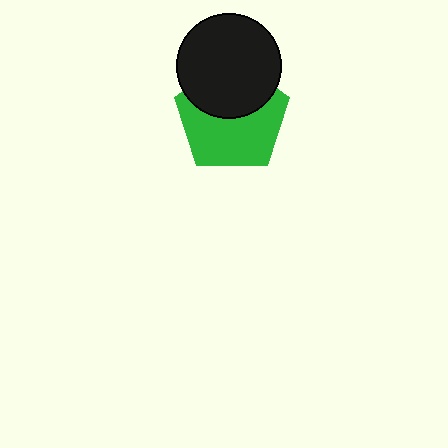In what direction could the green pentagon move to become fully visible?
The green pentagon could move down. That would shift it out from behind the black circle entirely.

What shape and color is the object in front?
The object in front is a black circle.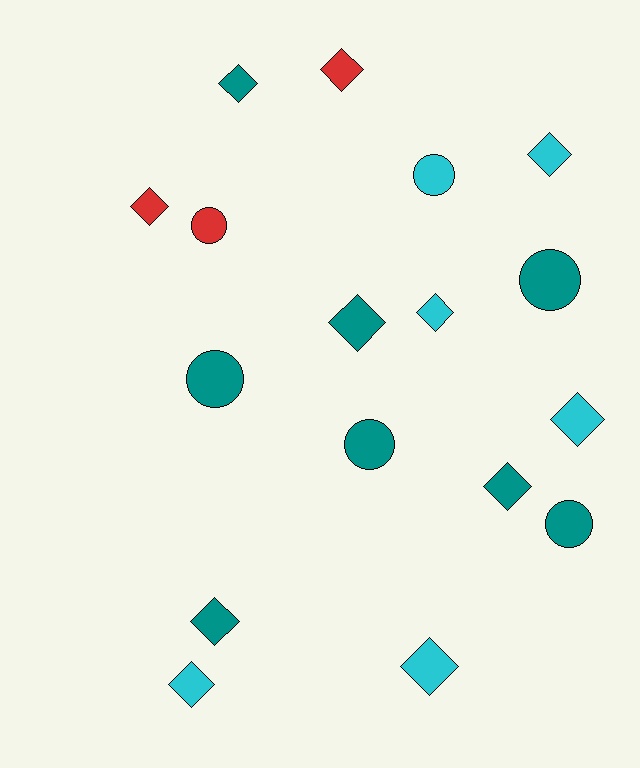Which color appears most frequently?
Teal, with 8 objects.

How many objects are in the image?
There are 17 objects.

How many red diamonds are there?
There are 2 red diamonds.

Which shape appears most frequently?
Diamond, with 11 objects.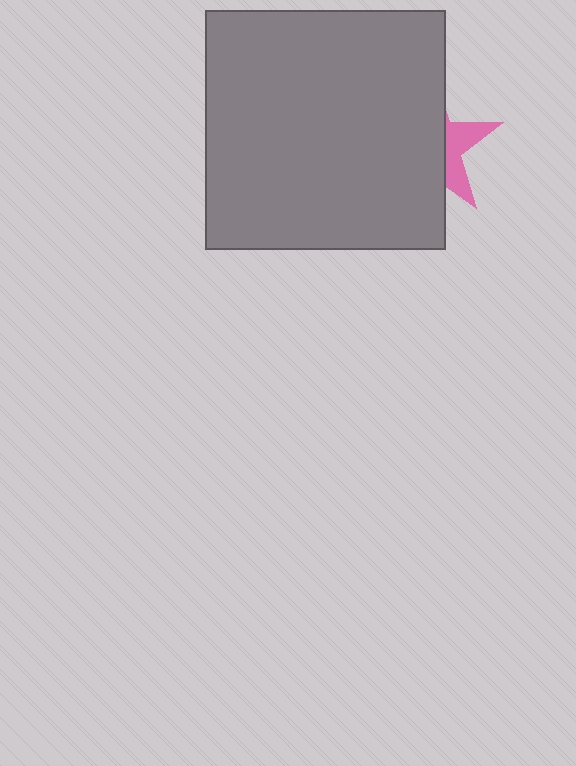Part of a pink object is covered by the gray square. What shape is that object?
It is a star.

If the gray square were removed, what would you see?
You would see the complete pink star.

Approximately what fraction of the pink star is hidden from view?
Roughly 69% of the pink star is hidden behind the gray square.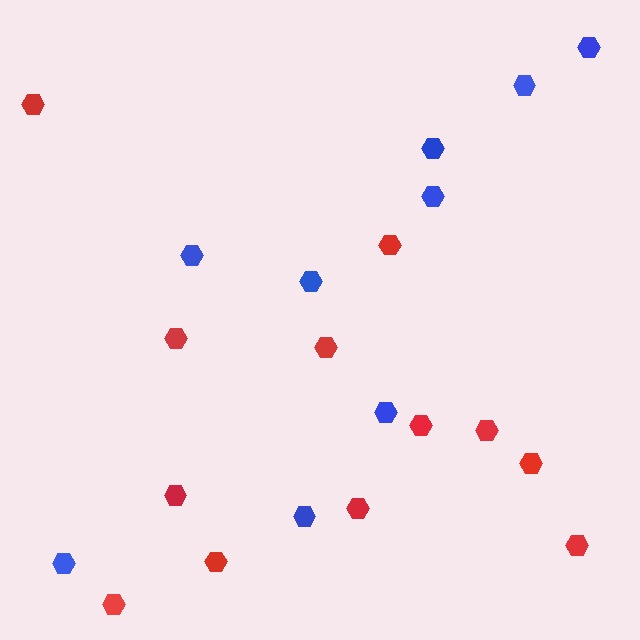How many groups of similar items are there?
There are 2 groups: one group of red hexagons (12) and one group of blue hexagons (9).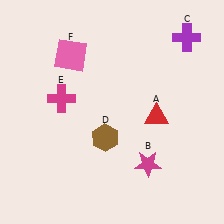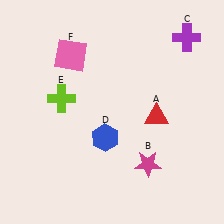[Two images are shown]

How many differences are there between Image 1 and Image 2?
There are 2 differences between the two images.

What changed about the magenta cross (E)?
In Image 1, E is magenta. In Image 2, it changed to lime.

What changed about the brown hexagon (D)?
In Image 1, D is brown. In Image 2, it changed to blue.